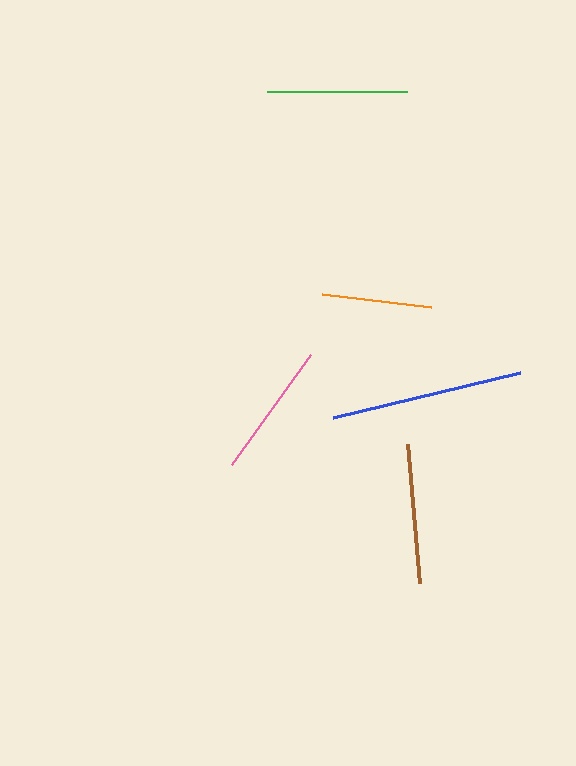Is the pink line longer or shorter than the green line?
The green line is longer than the pink line.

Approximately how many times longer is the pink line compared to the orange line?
The pink line is approximately 1.2 times the length of the orange line.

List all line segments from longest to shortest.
From longest to shortest: blue, green, brown, pink, orange.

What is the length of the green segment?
The green segment is approximately 141 pixels long.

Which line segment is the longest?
The blue line is the longest at approximately 193 pixels.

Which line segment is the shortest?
The orange line is the shortest at approximately 110 pixels.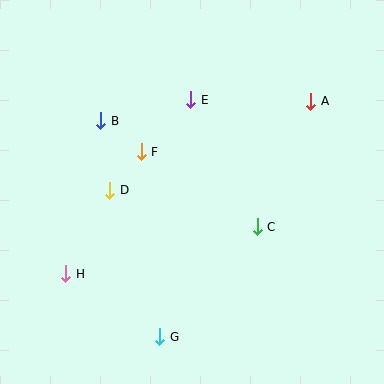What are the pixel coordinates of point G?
Point G is at (160, 337).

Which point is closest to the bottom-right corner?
Point C is closest to the bottom-right corner.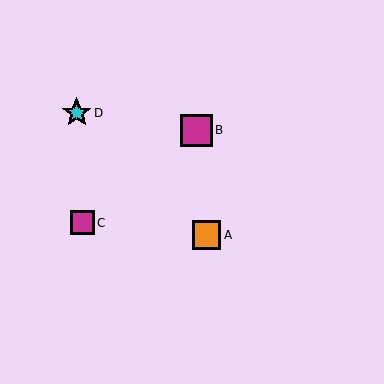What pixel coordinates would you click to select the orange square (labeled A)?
Click at (206, 235) to select the orange square A.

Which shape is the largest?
The magenta square (labeled B) is the largest.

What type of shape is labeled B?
Shape B is a magenta square.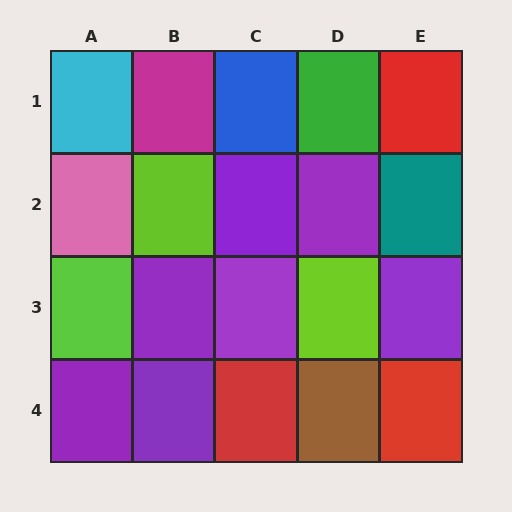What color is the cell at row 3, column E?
Purple.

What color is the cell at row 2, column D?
Purple.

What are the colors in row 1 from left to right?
Cyan, magenta, blue, green, red.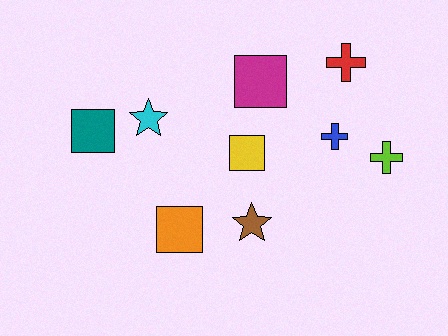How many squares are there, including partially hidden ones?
There are 4 squares.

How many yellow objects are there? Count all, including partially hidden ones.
There is 1 yellow object.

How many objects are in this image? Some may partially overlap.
There are 9 objects.